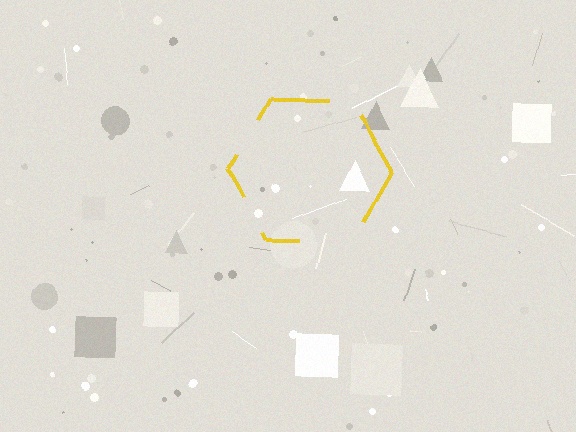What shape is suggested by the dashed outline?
The dashed outline suggests a hexagon.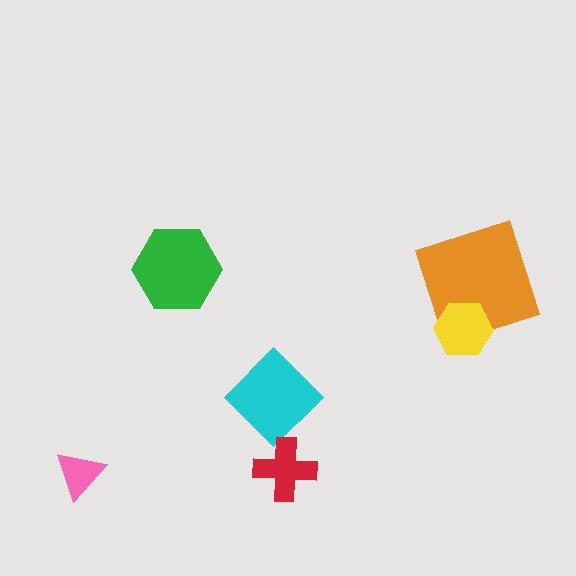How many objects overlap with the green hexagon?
0 objects overlap with the green hexagon.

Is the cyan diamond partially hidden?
Yes, it is partially covered by another shape.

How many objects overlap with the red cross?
1 object overlaps with the red cross.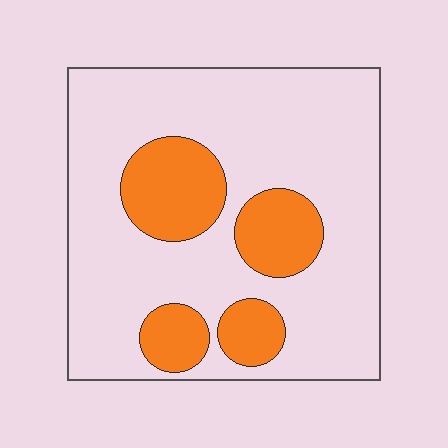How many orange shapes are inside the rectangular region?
4.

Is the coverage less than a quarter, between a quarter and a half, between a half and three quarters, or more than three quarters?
Less than a quarter.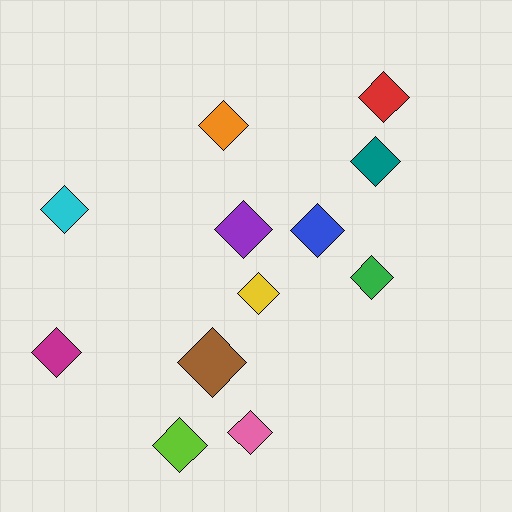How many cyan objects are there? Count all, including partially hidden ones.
There is 1 cyan object.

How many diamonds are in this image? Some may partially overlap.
There are 12 diamonds.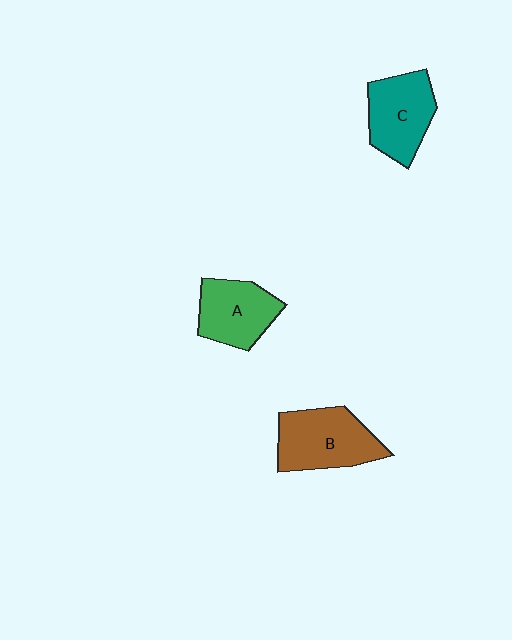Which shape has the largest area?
Shape B (brown).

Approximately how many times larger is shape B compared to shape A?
Approximately 1.2 times.